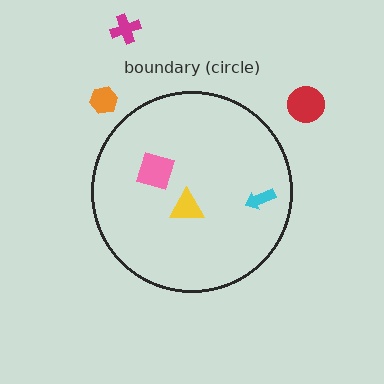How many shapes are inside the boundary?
3 inside, 3 outside.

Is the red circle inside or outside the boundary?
Outside.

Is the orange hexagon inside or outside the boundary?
Outside.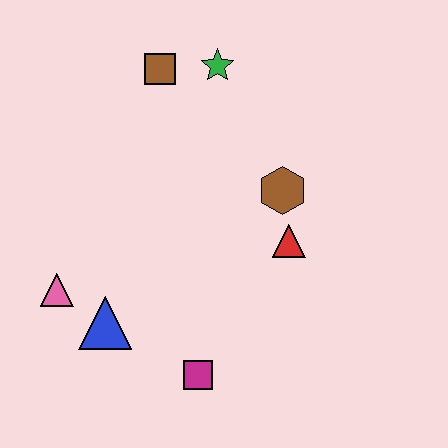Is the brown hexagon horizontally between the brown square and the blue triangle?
No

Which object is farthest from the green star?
The magenta square is farthest from the green star.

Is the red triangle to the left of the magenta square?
No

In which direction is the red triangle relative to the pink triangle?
The red triangle is to the right of the pink triangle.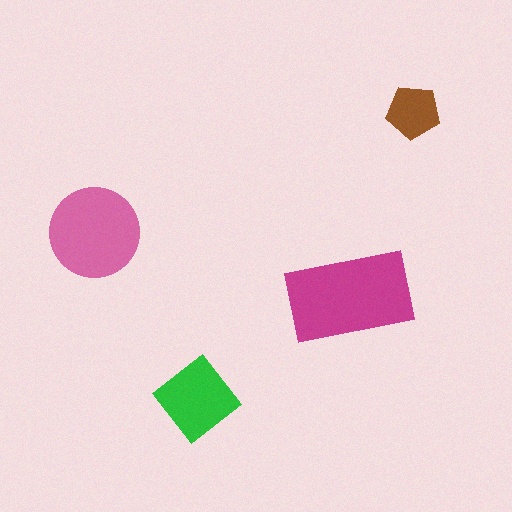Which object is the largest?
The magenta rectangle.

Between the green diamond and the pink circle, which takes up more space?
The pink circle.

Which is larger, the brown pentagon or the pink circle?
The pink circle.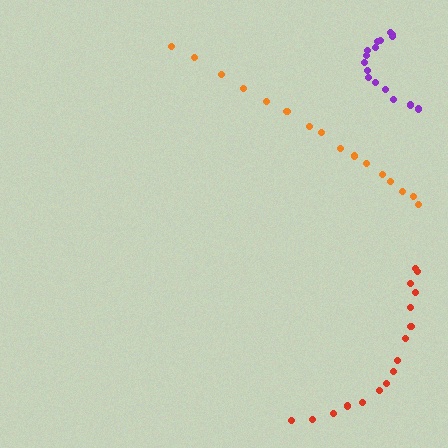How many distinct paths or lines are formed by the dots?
There are 3 distinct paths.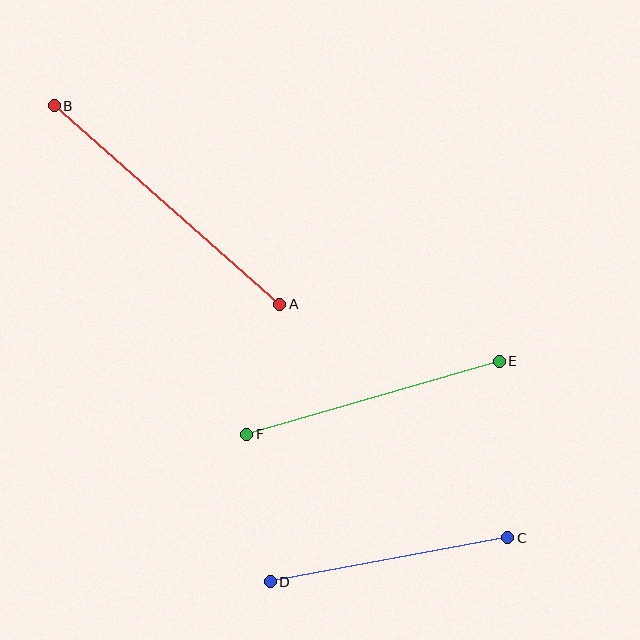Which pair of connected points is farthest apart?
Points A and B are farthest apart.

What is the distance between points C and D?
The distance is approximately 242 pixels.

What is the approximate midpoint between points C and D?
The midpoint is at approximately (389, 560) pixels.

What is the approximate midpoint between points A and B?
The midpoint is at approximately (167, 205) pixels.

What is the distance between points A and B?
The distance is approximately 300 pixels.